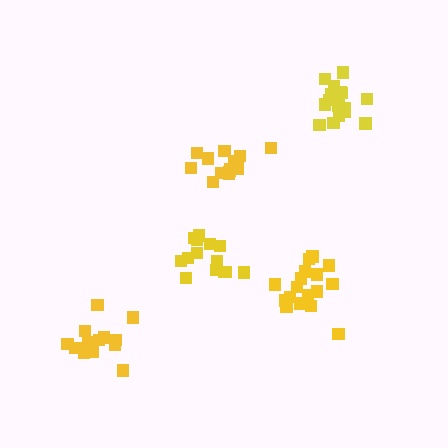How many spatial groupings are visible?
There are 5 spatial groupings.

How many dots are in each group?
Group 1: 14 dots, Group 2: 17 dots, Group 3: 17 dots, Group 4: 15 dots, Group 5: 14 dots (77 total).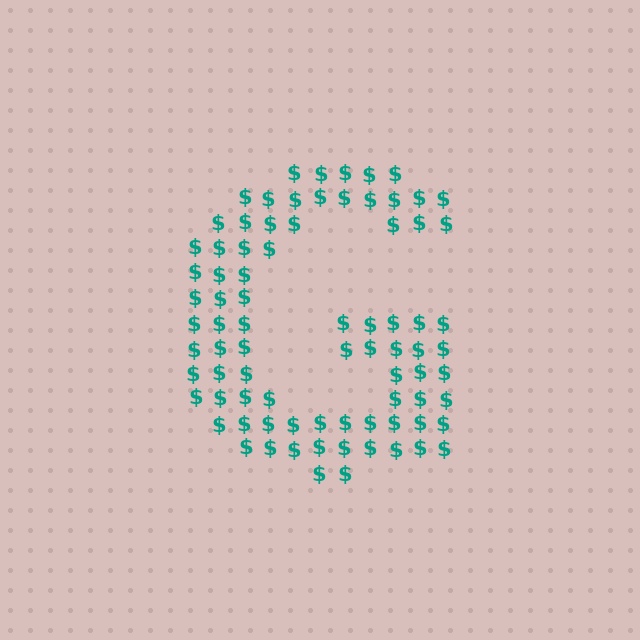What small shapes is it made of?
It is made of small dollar signs.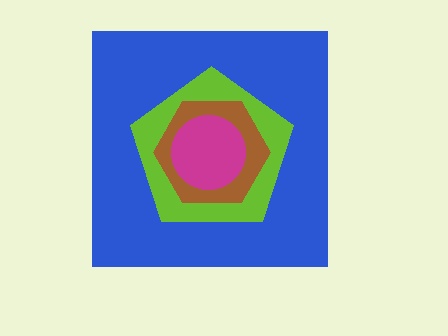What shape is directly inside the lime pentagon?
The brown hexagon.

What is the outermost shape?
The blue square.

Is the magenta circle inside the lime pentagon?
Yes.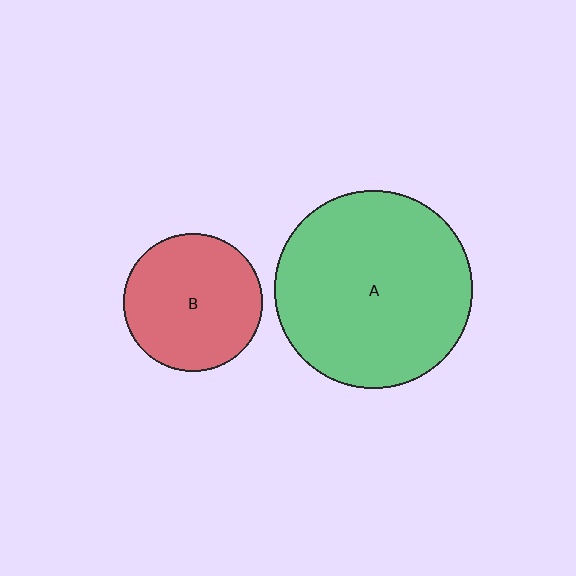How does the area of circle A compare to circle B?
Approximately 2.1 times.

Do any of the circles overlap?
No, none of the circles overlap.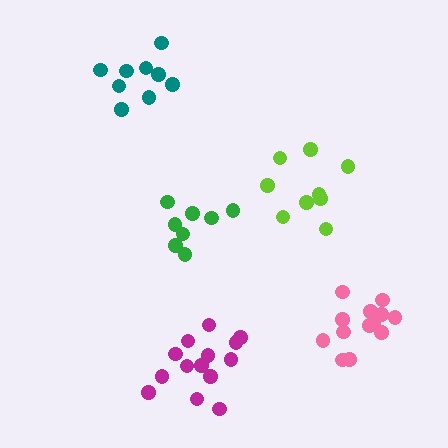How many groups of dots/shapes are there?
There are 5 groups.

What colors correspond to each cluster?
The clusters are colored: green, magenta, teal, lime, pink.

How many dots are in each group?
Group 1: 8 dots, Group 2: 14 dots, Group 3: 9 dots, Group 4: 9 dots, Group 5: 13 dots (53 total).